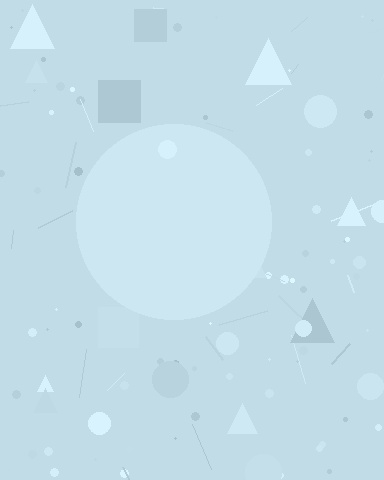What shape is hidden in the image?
A circle is hidden in the image.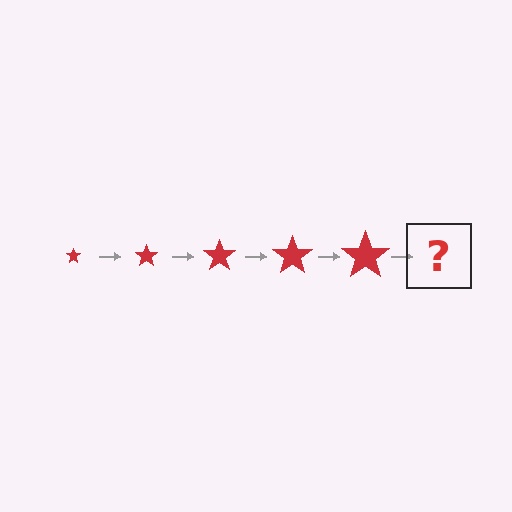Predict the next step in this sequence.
The next step is a red star, larger than the previous one.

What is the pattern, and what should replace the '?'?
The pattern is that the star gets progressively larger each step. The '?' should be a red star, larger than the previous one.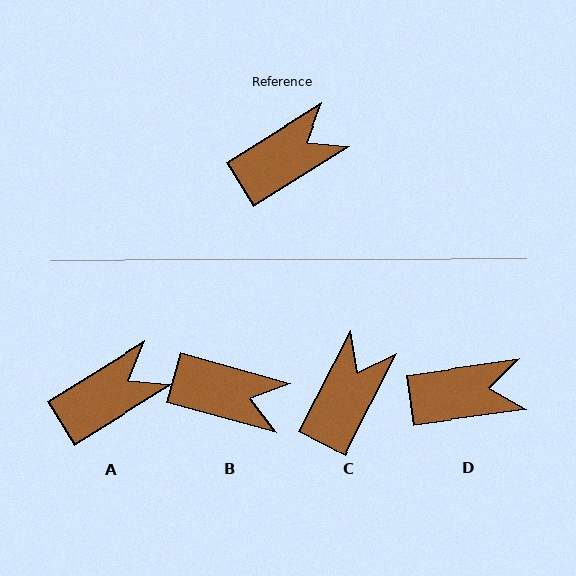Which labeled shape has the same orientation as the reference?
A.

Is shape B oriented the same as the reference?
No, it is off by about 47 degrees.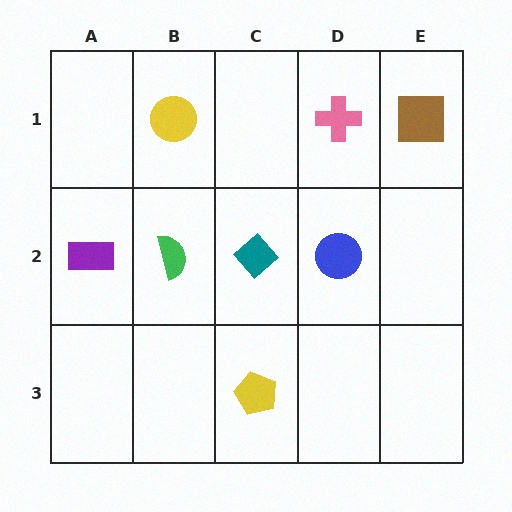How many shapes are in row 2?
4 shapes.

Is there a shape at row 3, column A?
No, that cell is empty.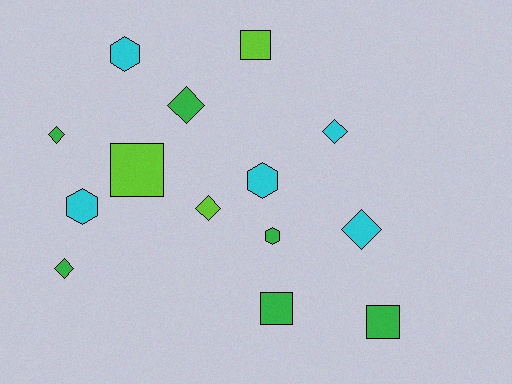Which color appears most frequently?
Green, with 6 objects.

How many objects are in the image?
There are 14 objects.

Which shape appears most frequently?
Diamond, with 6 objects.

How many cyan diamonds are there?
There are 2 cyan diamonds.